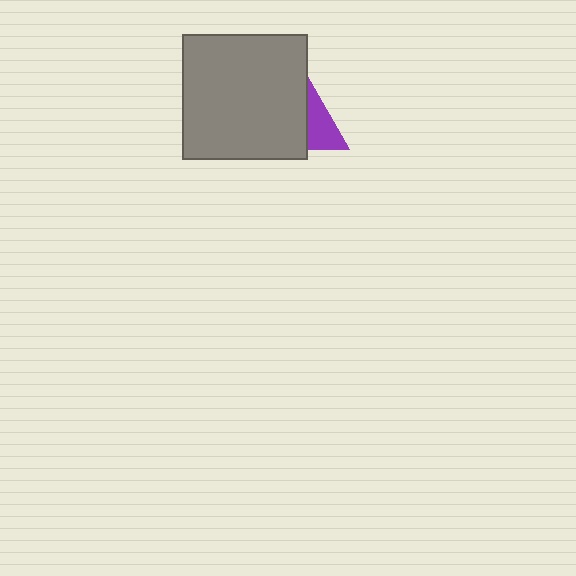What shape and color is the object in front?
The object in front is a gray square.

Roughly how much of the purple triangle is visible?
A small part of it is visible (roughly 40%).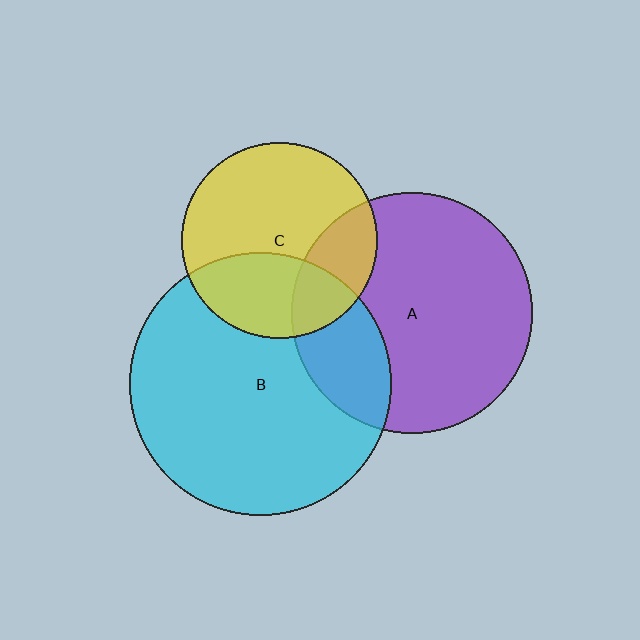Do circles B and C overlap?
Yes.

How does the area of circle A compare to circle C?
Approximately 1.5 times.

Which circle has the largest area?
Circle B (cyan).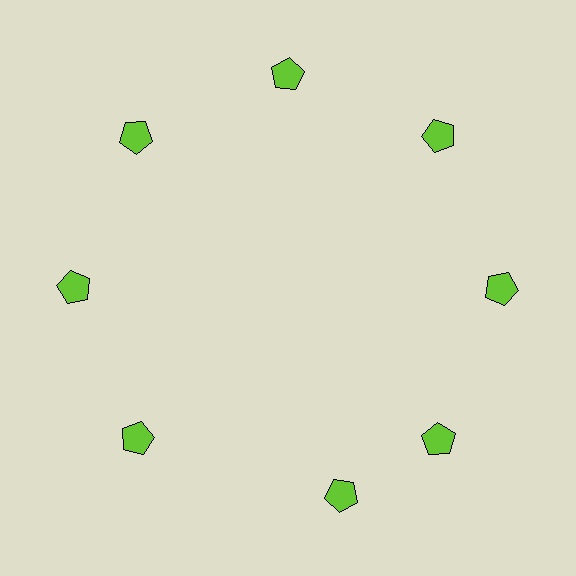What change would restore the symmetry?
The symmetry would be restored by rotating it back into even spacing with its neighbors so that all 8 pentagons sit at equal angles and equal distance from the center.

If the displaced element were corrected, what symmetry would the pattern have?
It would have 8-fold rotational symmetry — the pattern would map onto itself every 45 degrees.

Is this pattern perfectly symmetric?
No. The 8 lime pentagons are arranged in a ring, but one element near the 6 o'clock position is rotated out of alignment along the ring, breaking the 8-fold rotational symmetry.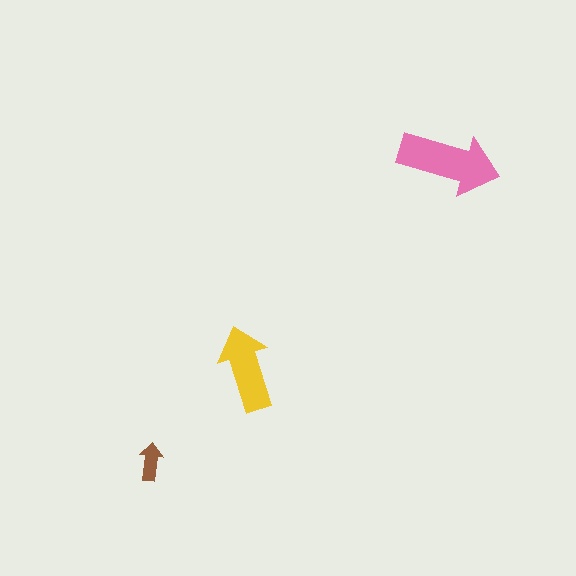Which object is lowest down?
The brown arrow is bottommost.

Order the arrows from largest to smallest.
the pink one, the yellow one, the brown one.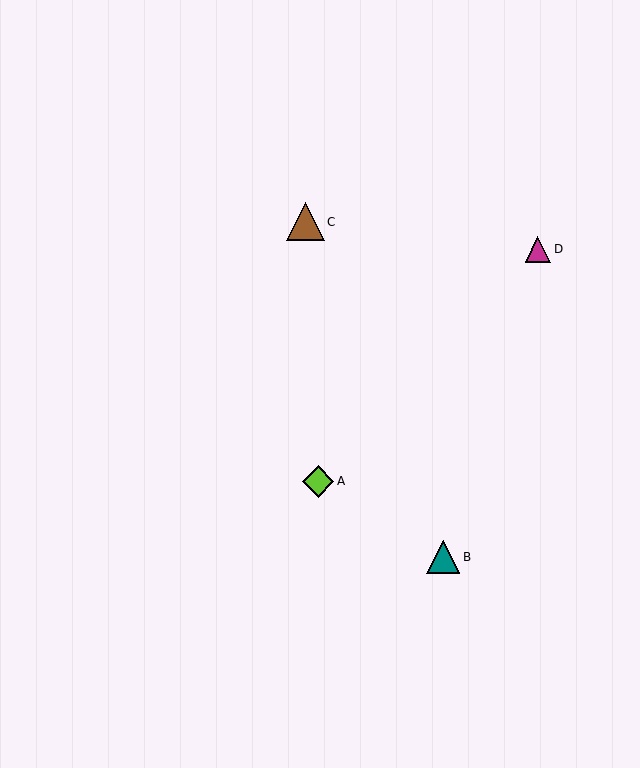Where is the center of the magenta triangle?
The center of the magenta triangle is at (538, 249).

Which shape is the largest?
The brown triangle (labeled C) is the largest.